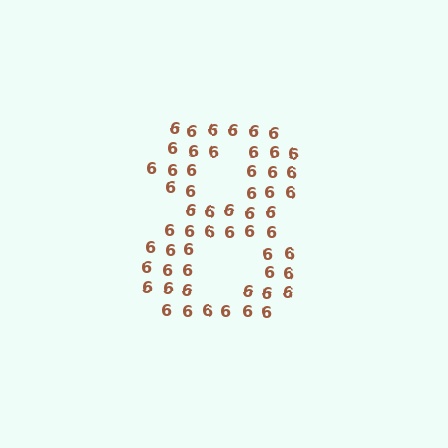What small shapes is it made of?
It is made of small digit 6's.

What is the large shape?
The large shape is the digit 8.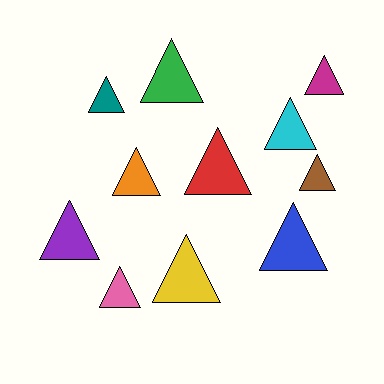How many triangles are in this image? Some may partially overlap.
There are 11 triangles.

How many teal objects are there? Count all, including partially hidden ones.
There is 1 teal object.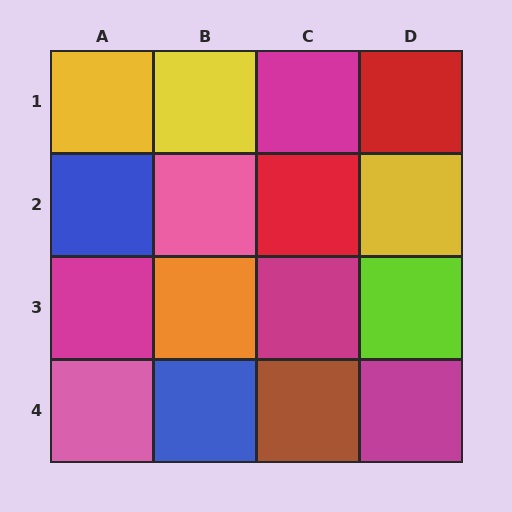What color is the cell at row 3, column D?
Lime.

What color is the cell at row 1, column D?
Red.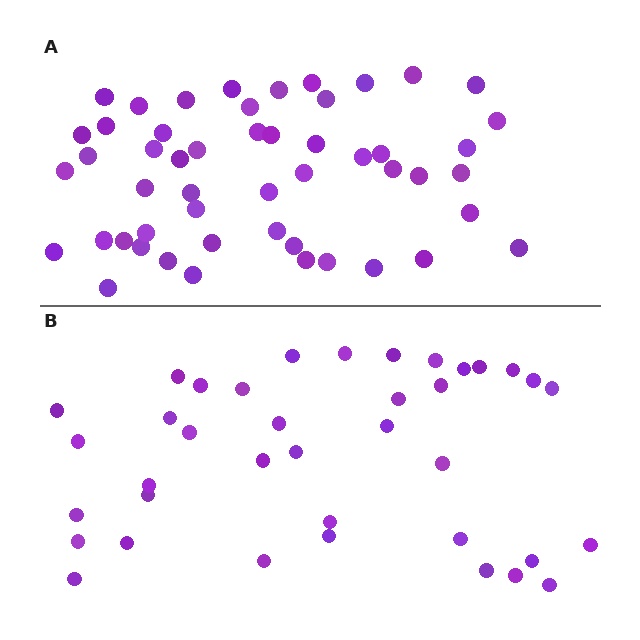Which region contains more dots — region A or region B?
Region A (the top region) has more dots.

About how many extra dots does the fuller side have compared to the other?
Region A has approximately 15 more dots than region B.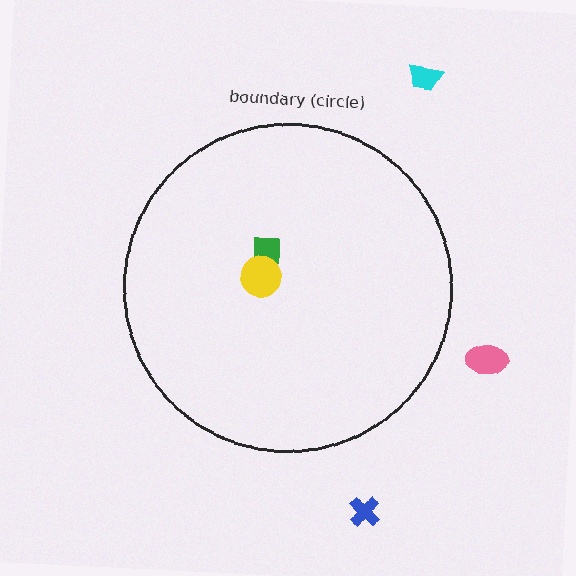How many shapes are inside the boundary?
2 inside, 3 outside.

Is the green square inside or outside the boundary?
Inside.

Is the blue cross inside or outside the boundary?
Outside.